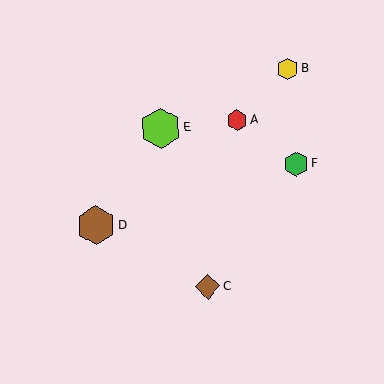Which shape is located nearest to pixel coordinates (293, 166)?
The green hexagon (labeled F) at (296, 164) is nearest to that location.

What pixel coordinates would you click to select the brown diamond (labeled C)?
Click at (208, 287) to select the brown diamond C.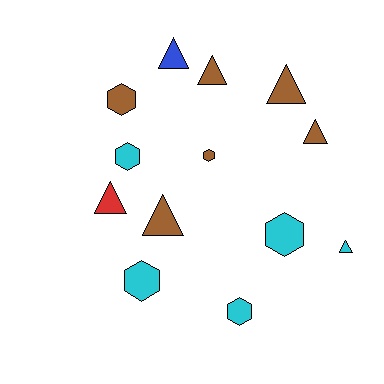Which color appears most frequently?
Brown, with 6 objects.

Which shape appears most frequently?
Triangle, with 7 objects.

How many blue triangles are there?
There is 1 blue triangle.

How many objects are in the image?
There are 13 objects.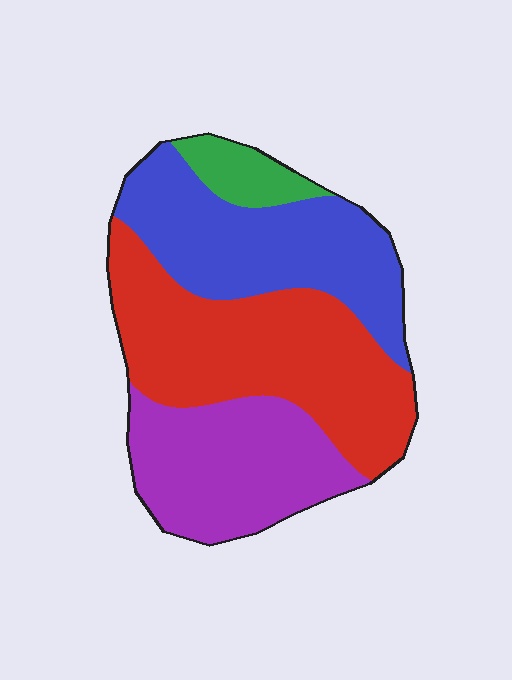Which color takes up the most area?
Red, at roughly 40%.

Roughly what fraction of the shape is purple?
Purple takes up about one quarter (1/4) of the shape.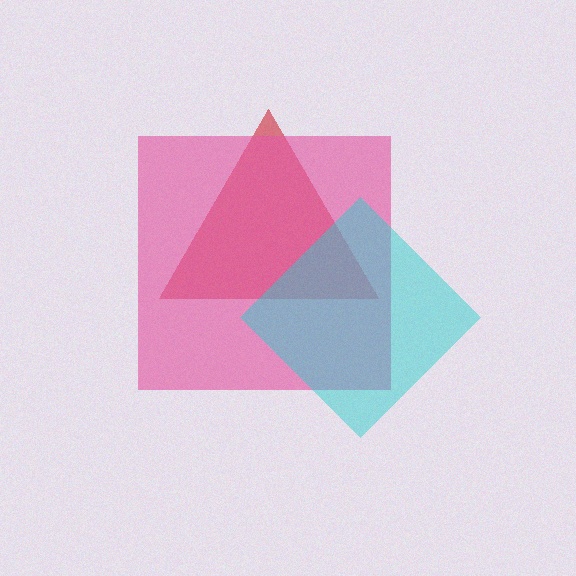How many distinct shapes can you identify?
There are 3 distinct shapes: a red triangle, a pink square, a cyan diamond.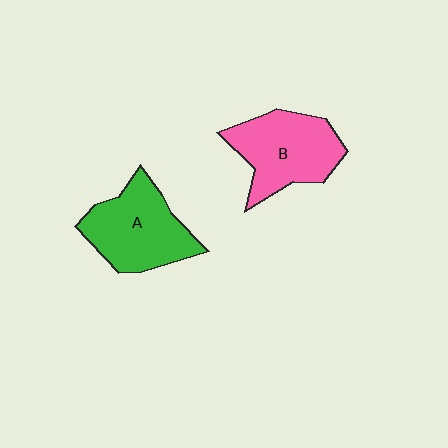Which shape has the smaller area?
Shape B (pink).